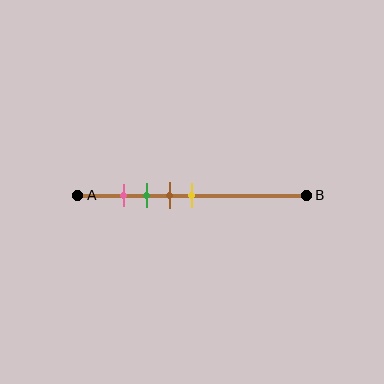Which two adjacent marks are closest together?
The pink and green marks are the closest adjacent pair.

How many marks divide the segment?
There are 4 marks dividing the segment.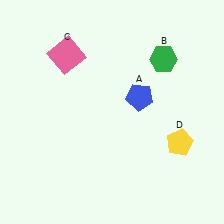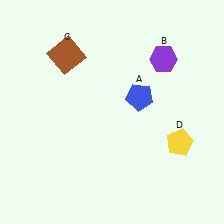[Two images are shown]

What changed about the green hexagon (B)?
In Image 1, B is green. In Image 2, it changed to purple.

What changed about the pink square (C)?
In Image 1, C is pink. In Image 2, it changed to brown.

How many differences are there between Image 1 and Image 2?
There are 2 differences between the two images.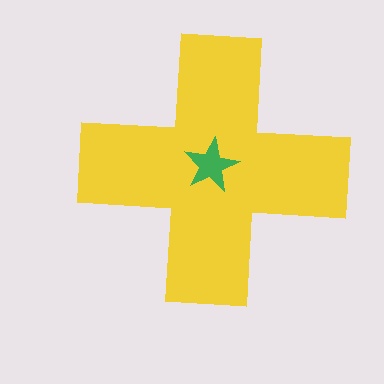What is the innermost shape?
The green star.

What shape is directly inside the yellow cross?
The green star.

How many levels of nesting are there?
2.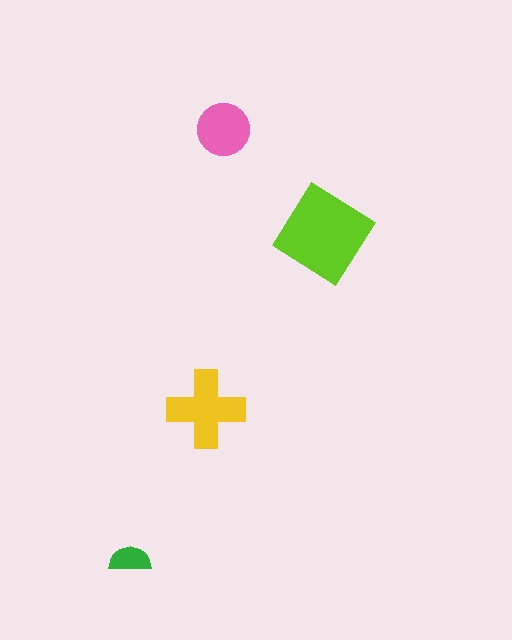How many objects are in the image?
There are 4 objects in the image.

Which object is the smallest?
The green semicircle.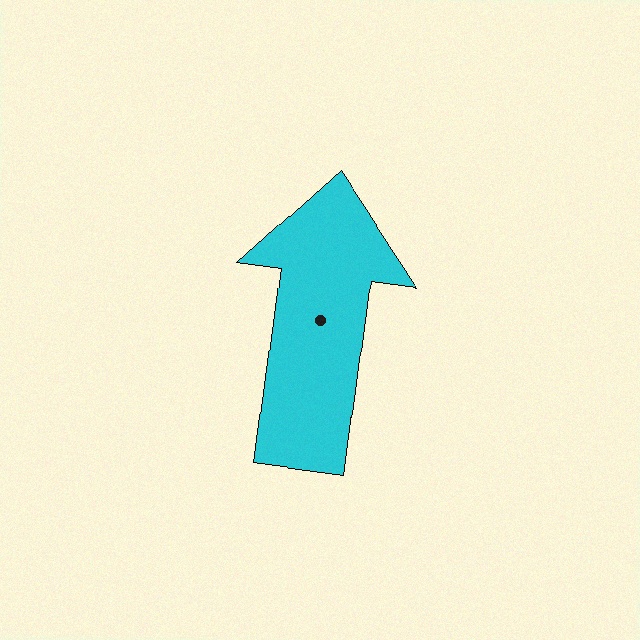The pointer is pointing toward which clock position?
Roughly 12 o'clock.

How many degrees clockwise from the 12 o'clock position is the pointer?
Approximately 7 degrees.